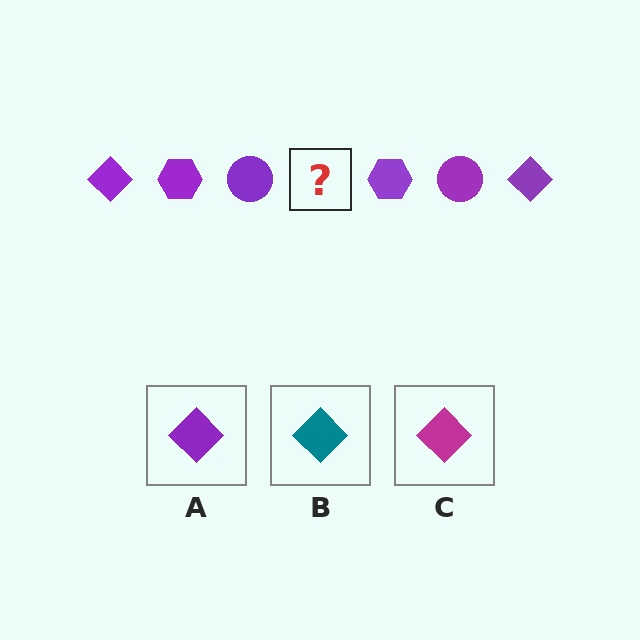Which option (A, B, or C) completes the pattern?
A.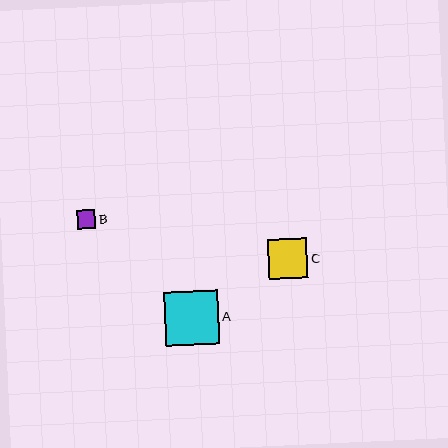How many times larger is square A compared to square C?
Square A is approximately 1.4 times the size of square C.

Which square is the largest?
Square A is the largest with a size of approximately 54 pixels.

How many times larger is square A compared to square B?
Square A is approximately 2.9 times the size of square B.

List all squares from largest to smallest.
From largest to smallest: A, C, B.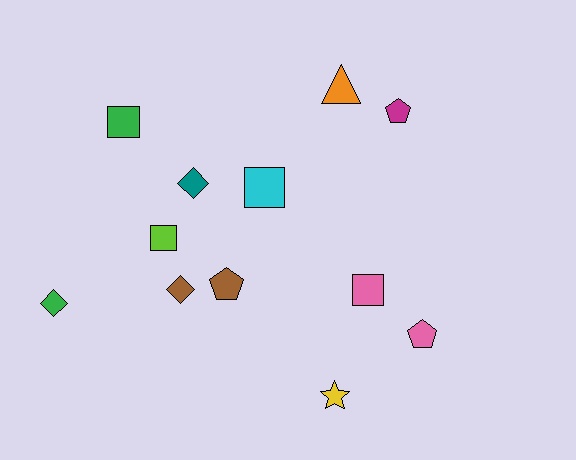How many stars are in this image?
There is 1 star.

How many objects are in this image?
There are 12 objects.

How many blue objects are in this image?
There are no blue objects.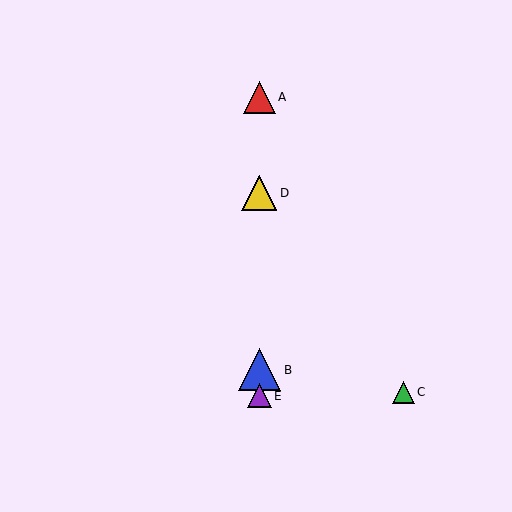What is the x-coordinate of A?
Object A is at x≈259.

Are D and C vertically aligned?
No, D is at x≈259 and C is at x≈403.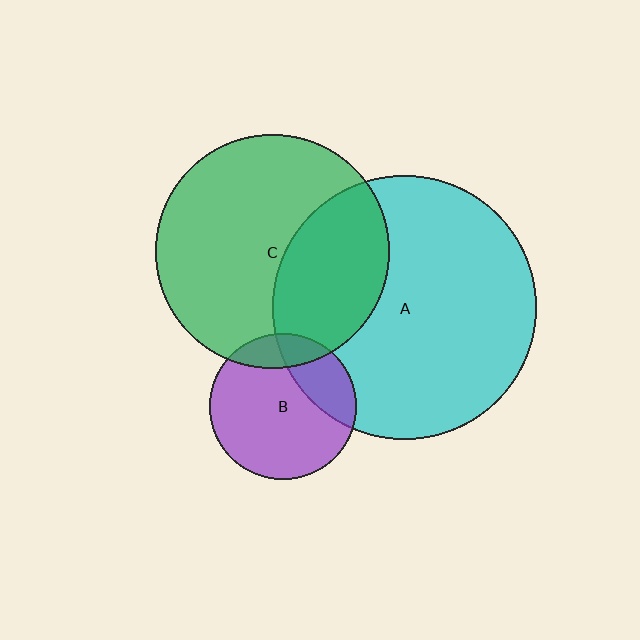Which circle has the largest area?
Circle A (cyan).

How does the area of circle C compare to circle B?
Approximately 2.6 times.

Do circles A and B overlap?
Yes.